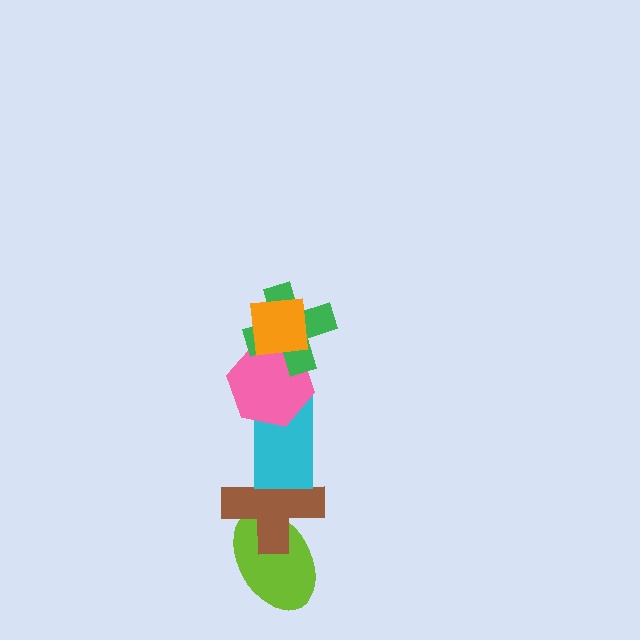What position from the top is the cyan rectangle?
The cyan rectangle is 4th from the top.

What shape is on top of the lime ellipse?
The brown cross is on top of the lime ellipse.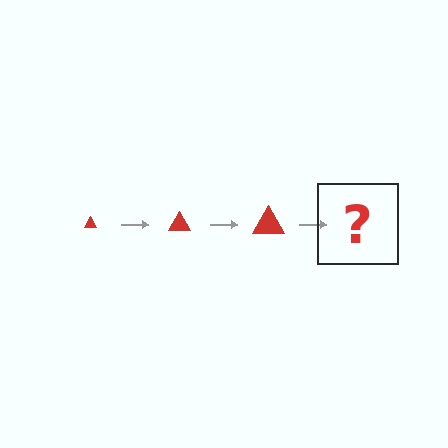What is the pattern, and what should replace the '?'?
The pattern is that the triangle gets progressively larger each step. The '?' should be a red triangle, larger than the previous one.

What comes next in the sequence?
The next element should be a red triangle, larger than the previous one.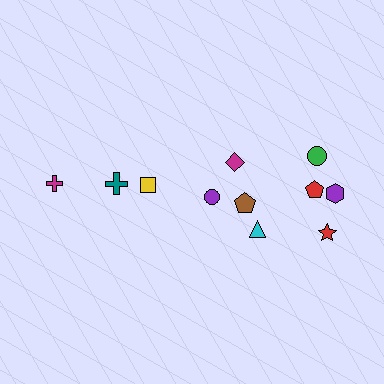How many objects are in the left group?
There are 4 objects.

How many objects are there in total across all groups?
There are 11 objects.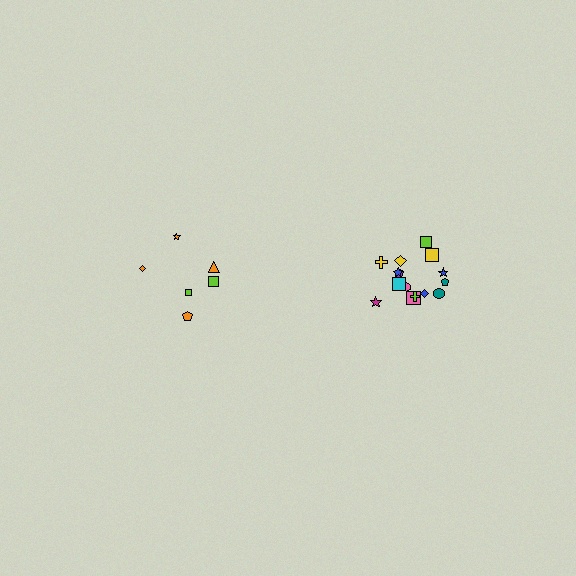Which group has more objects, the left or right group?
The right group.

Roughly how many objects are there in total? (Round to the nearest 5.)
Roughly 20 objects in total.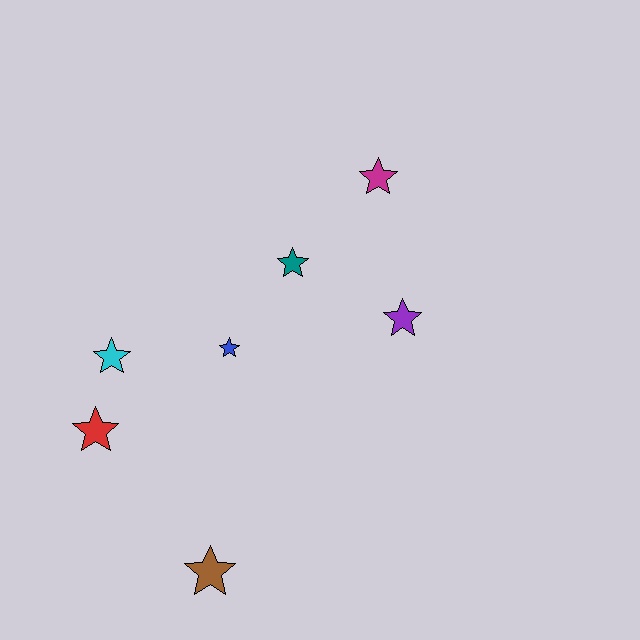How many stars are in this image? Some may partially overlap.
There are 7 stars.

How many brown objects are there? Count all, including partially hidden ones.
There is 1 brown object.